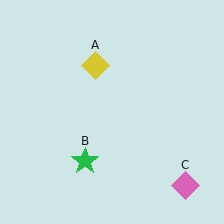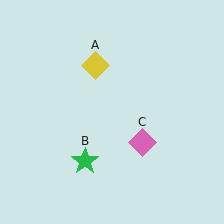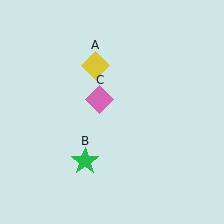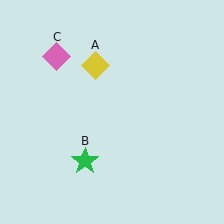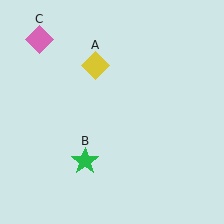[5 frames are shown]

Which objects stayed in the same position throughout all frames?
Yellow diamond (object A) and green star (object B) remained stationary.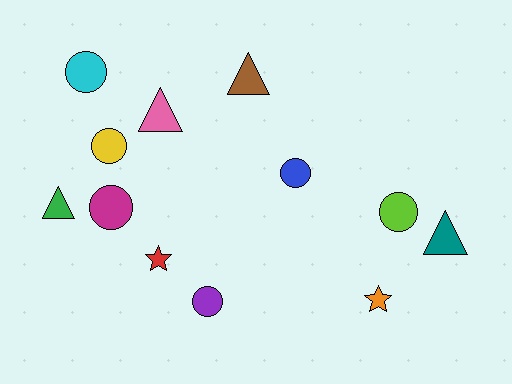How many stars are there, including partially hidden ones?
There are 2 stars.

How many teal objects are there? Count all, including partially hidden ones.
There is 1 teal object.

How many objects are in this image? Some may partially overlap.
There are 12 objects.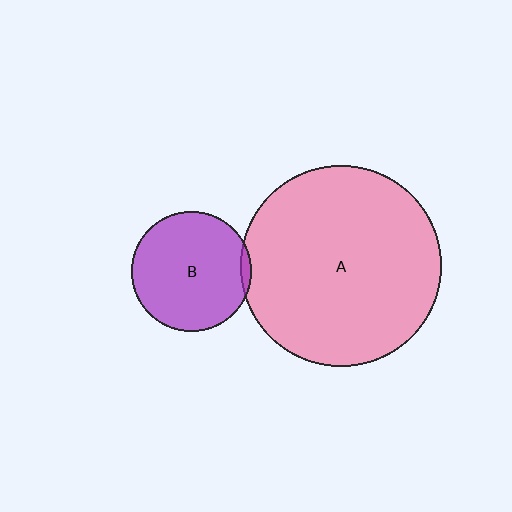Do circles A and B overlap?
Yes.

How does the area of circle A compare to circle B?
Approximately 2.8 times.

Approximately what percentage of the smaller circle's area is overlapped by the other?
Approximately 5%.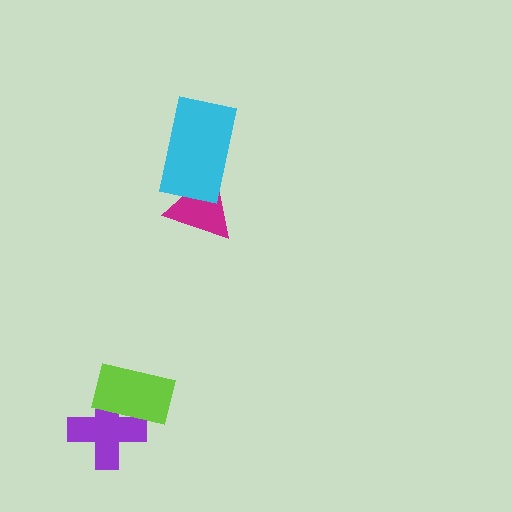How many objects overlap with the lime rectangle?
1 object overlaps with the lime rectangle.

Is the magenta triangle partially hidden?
Yes, it is partially covered by another shape.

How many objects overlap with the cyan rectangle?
1 object overlaps with the cyan rectangle.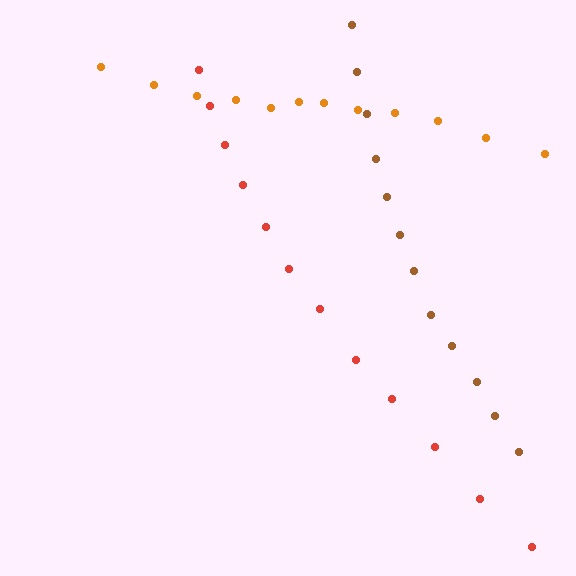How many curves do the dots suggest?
There are 3 distinct paths.